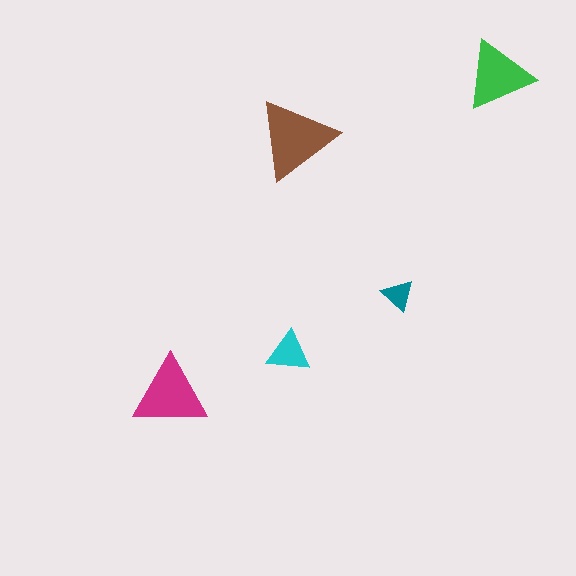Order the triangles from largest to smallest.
the brown one, the magenta one, the green one, the cyan one, the teal one.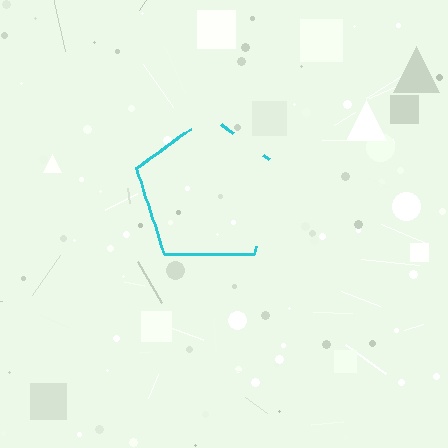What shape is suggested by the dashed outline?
The dashed outline suggests a pentagon.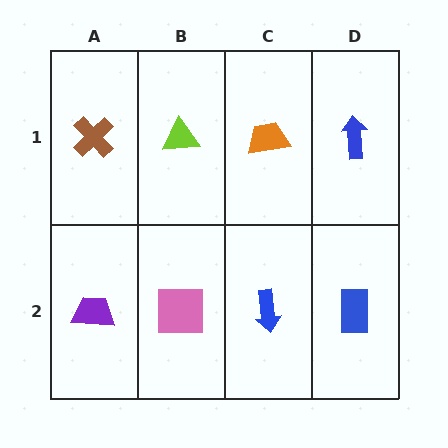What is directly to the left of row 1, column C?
A lime triangle.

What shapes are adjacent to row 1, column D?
A blue rectangle (row 2, column D), an orange trapezoid (row 1, column C).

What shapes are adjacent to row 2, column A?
A brown cross (row 1, column A), a pink square (row 2, column B).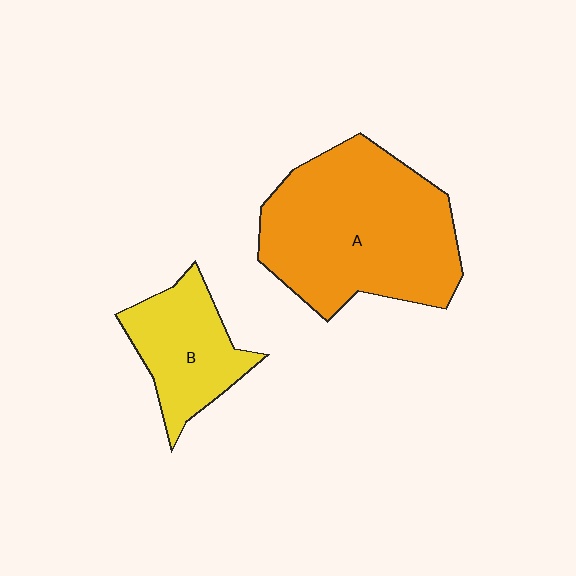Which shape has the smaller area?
Shape B (yellow).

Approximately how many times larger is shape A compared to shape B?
Approximately 2.2 times.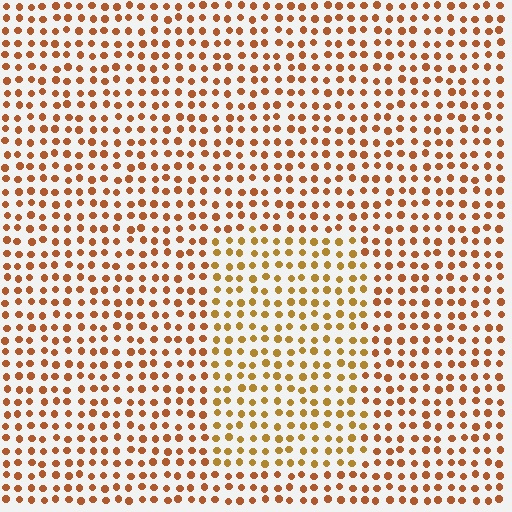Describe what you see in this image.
The image is filled with small brown elements in a uniform arrangement. A rectangle-shaped region is visible where the elements are tinted to a slightly different hue, forming a subtle color boundary.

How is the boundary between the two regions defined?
The boundary is defined purely by a slight shift in hue (about 21 degrees). Spacing, size, and orientation are identical on both sides.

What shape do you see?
I see a rectangle.